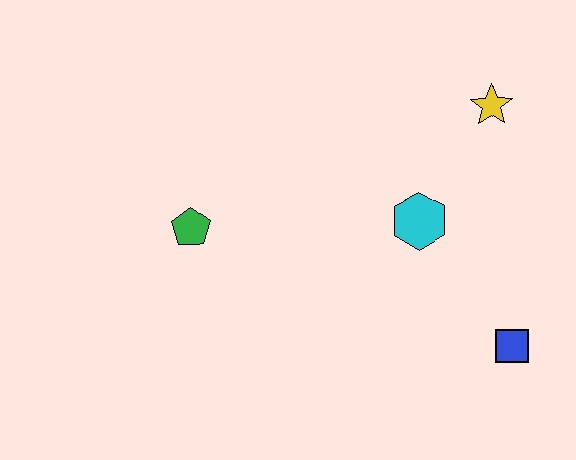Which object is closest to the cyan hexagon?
The yellow star is closest to the cyan hexagon.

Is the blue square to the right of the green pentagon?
Yes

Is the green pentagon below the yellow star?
Yes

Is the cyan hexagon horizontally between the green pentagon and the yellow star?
Yes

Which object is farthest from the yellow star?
The green pentagon is farthest from the yellow star.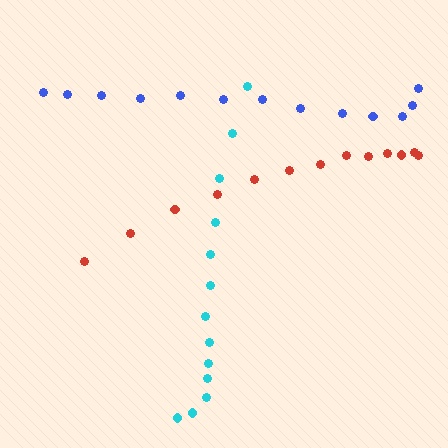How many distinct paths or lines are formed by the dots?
There are 3 distinct paths.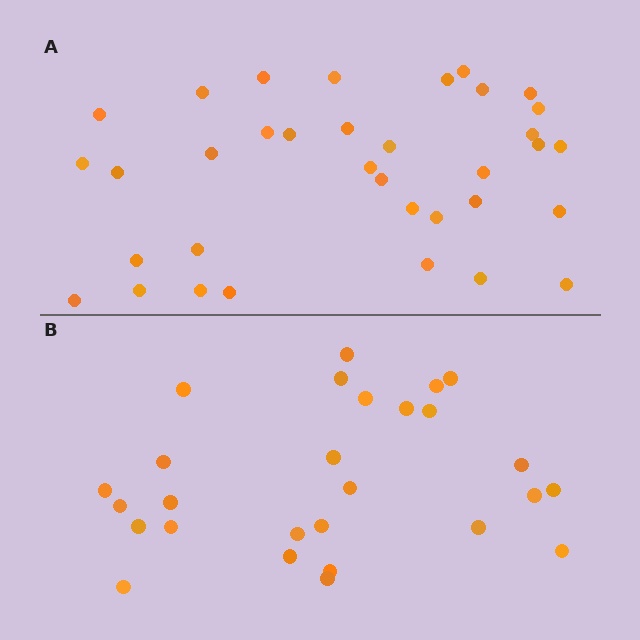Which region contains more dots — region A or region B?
Region A (the top region) has more dots.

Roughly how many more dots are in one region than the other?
Region A has roughly 8 or so more dots than region B.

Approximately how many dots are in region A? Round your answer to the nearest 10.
About 40 dots. (The exact count is 35, which rounds to 40.)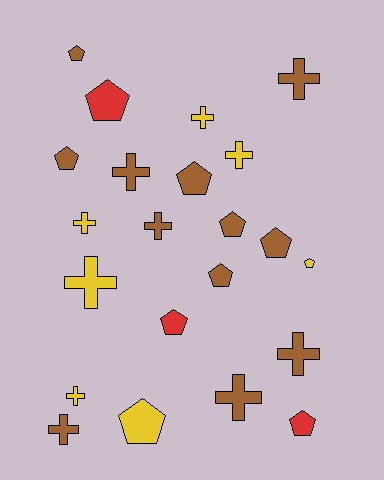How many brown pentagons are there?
There are 6 brown pentagons.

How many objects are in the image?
There are 22 objects.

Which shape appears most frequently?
Cross, with 11 objects.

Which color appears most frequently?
Brown, with 12 objects.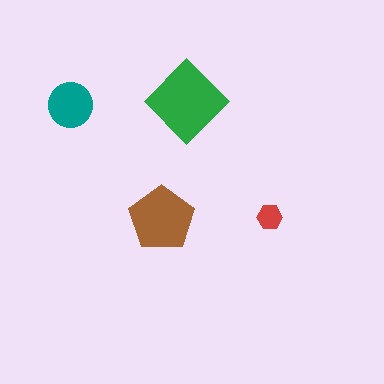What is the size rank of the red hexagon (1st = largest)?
4th.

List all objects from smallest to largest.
The red hexagon, the teal circle, the brown pentagon, the green diamond.